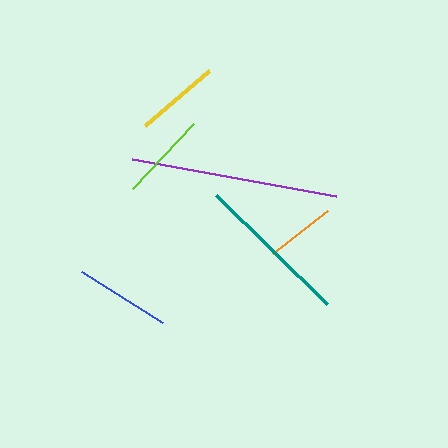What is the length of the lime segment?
The lime segment is approximately 89 pixels long.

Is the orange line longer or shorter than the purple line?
The purple line is longer than the orange line.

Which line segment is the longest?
The purple line is the longest at approximately 207 pixels.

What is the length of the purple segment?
The purple segment is approximately 207 pixels long.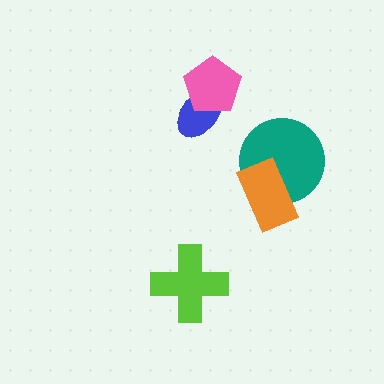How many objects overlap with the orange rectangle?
1 object overlaps with the orange rectangle.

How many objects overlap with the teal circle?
1 object overlaps with the teal circle.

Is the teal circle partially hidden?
Yes, it is partially covered by another shape.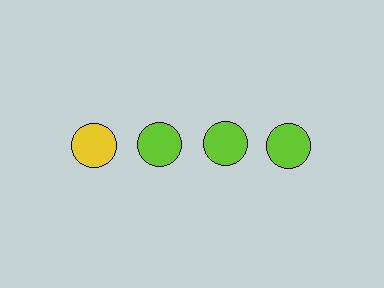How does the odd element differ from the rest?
It has a different color: yellow instead of lime.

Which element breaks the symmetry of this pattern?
The yellow circle in the top row, leftmost column breaks the symmetry. All other shapes are lime circles.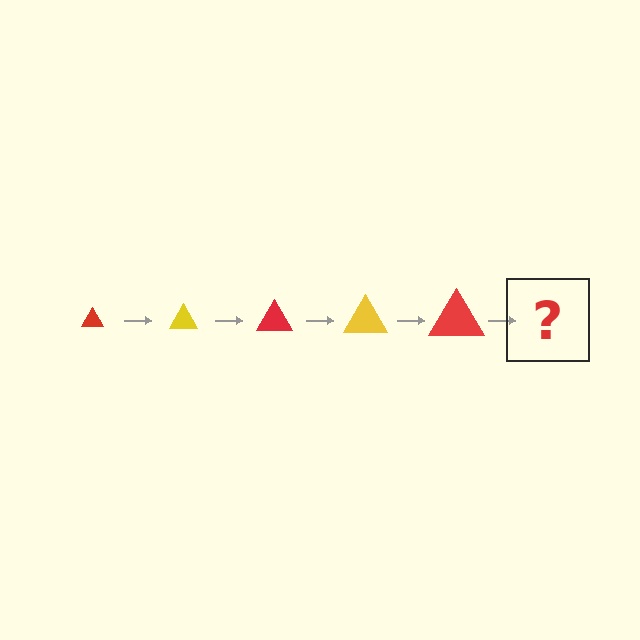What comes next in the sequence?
The next element should be a yellow triangle, larger than the previous one.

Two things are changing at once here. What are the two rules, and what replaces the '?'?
The two rules are that the triangle grows larger each step and the color cycles through red and yellow. The '?' should be a yellow triangle, larger than the previous one.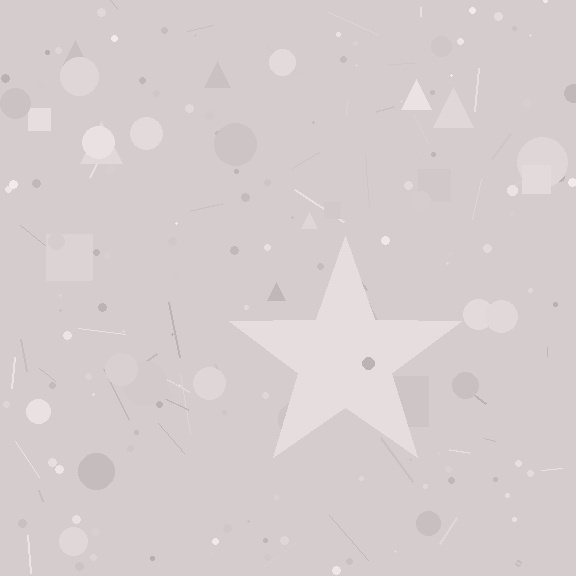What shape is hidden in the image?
A star is hidden in the image.